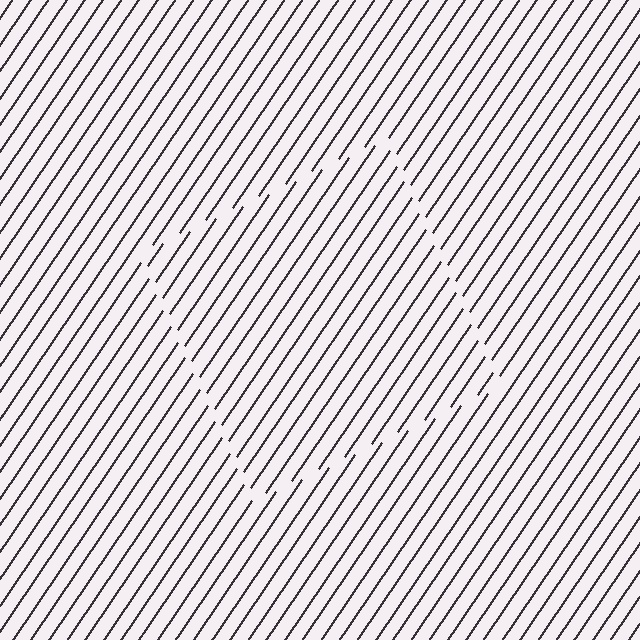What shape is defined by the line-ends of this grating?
An illusory square. The interior of the shape contains the same grating, shifted by half a period — the contour is defined by the phase discontinuity where line-ends from the inner and outer gratings abut.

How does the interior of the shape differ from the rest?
The interior of the shape contains the same grating, shifted by half a period — the contour is defined by the phase discontinuity where line-ends from the inner and outer gratings abut.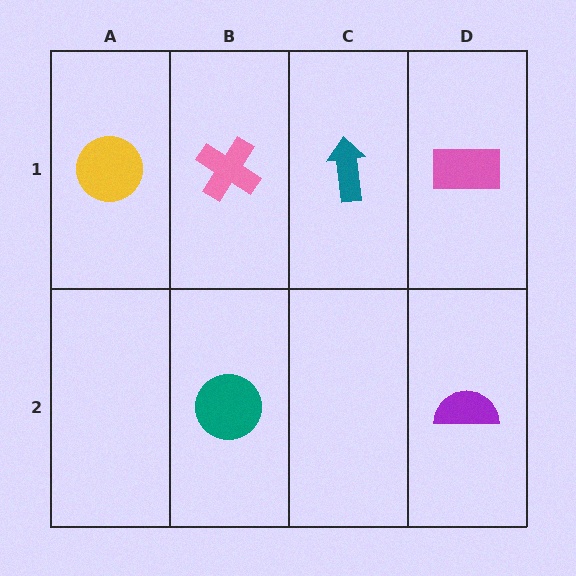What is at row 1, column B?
A pink cross.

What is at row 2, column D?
A purple semicircle.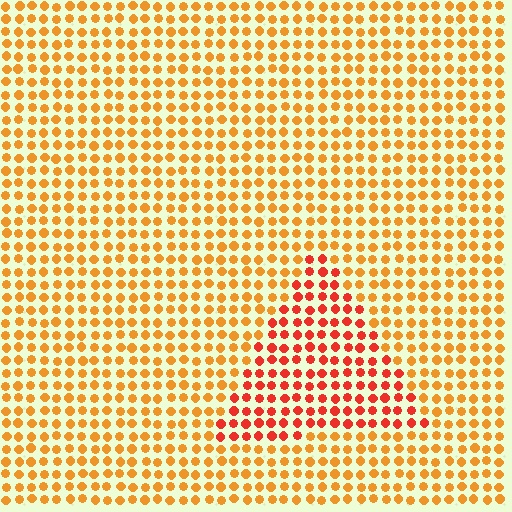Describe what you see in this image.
The image is filled with small orange elements in a uniform arrangement. A triangle-shaped region is visible where the elements are tinted to a slightly different hue, forming a subtle color boundary.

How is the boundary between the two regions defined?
The boundary is defined purely by a slight shift in hue (about 31 degrees). Spacing, size, and orientation are identical on both sides.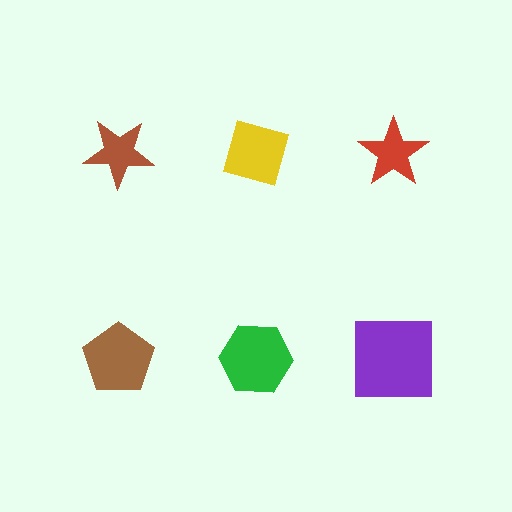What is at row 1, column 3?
A red star.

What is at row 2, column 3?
A purple square.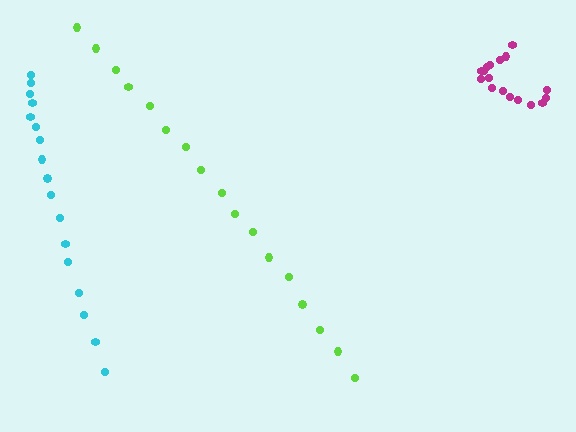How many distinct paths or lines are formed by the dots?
There are 3 distinct paths.